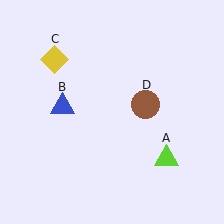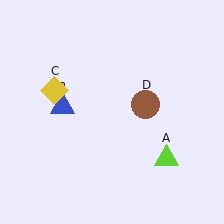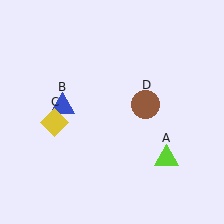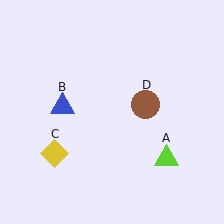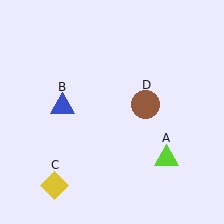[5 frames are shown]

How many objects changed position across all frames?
1 object changed position: yellow diamond (object C).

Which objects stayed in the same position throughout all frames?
Lime triangle (object A) and blue triangle (object B) and brown circle (object D) remained stationary.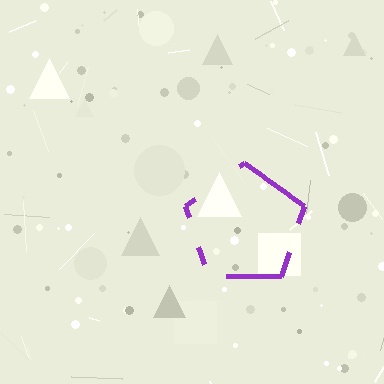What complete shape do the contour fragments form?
The contour fragments form a pentagon.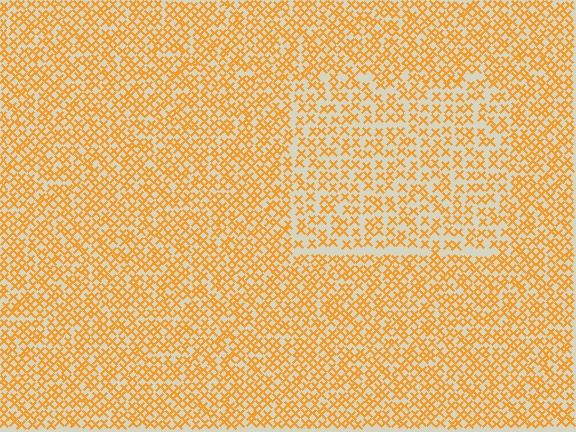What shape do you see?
I see a rectangle.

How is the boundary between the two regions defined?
The boundary is defined by a change in element density (approximately 1.5x ratio). All elements are the same color, size, and shape.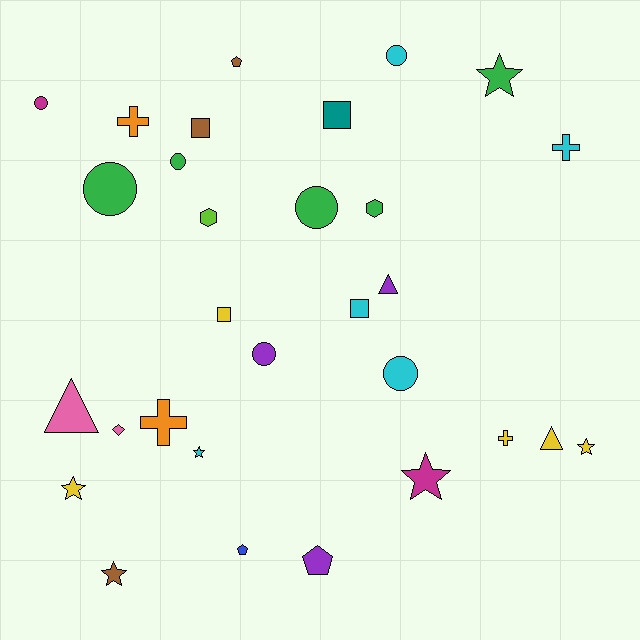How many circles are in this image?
There are 7 circles.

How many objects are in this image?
There are 30 objects.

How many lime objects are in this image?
There is 1 lime object.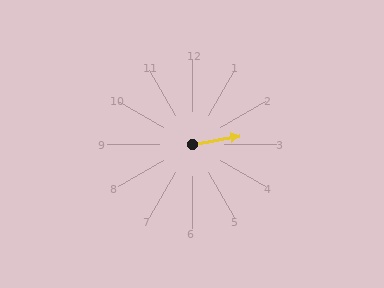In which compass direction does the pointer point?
East.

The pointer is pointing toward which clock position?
Roughly 3 o'clock.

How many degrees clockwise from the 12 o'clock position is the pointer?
Approximately 80 degrees.